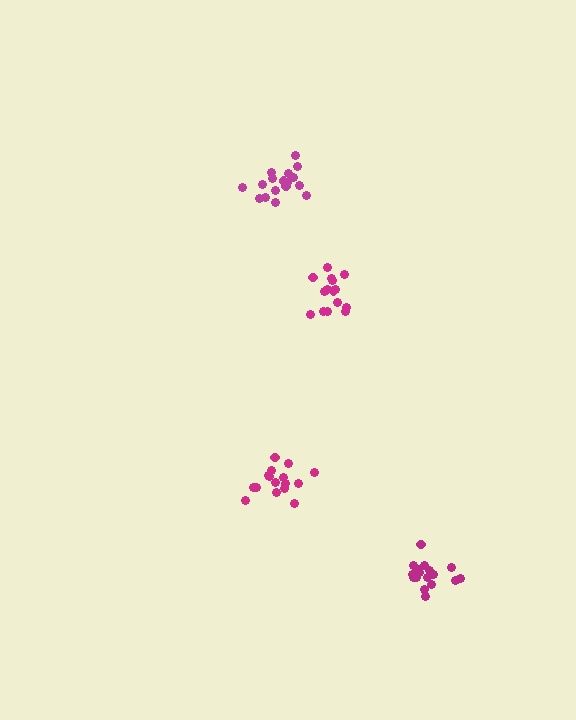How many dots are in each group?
Group 1: 20 dots, Group 2: 16 dots, Group 3: 15 dots, Group 4: 17 dots (68 total).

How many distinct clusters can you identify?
There are 4 distinct clusters.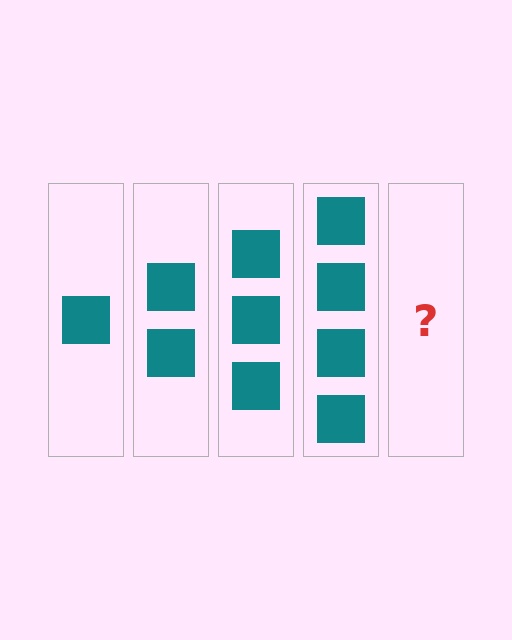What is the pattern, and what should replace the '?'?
The pattern is that each step adds one more square. The '?' should be 5 squares.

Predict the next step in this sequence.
The next step is 5 squares.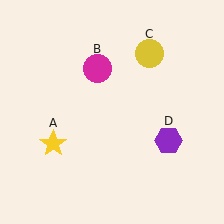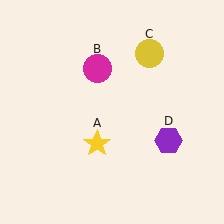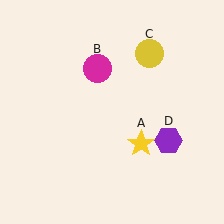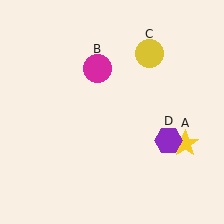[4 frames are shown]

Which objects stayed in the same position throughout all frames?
Magenta circle (object B) and yellow circle (object C) and purple hexagon (object D) remained stationary.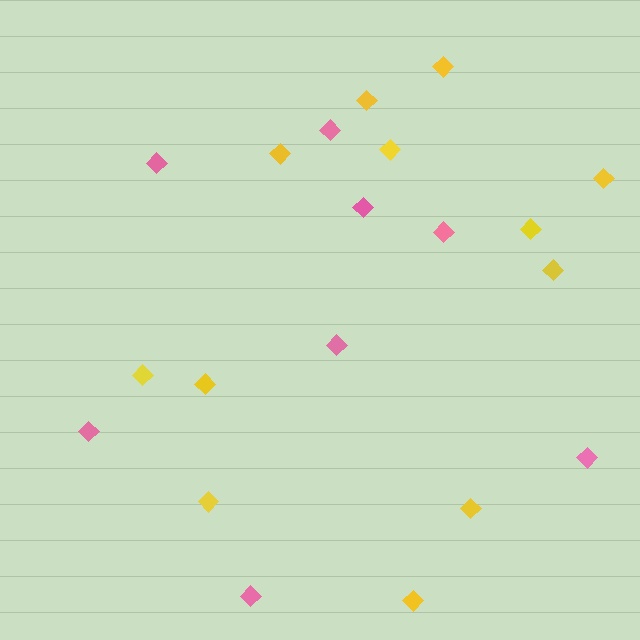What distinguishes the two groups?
There are 2 groups: one group of pink diamonds (8) and one group of yellow diamonds (12).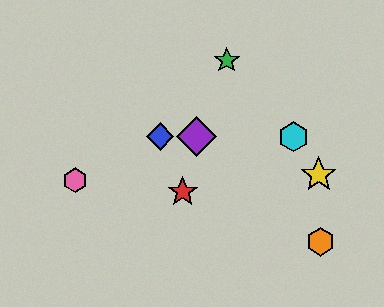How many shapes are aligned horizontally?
3 shapes (the blue diamond, the purple diamond, the cyan hexagon) are aligned horizontally.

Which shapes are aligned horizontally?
The blue diamond, the purple diamond, the cyan hexagon are aligned horizontally.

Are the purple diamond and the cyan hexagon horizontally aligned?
Yes, both are at y≈137.